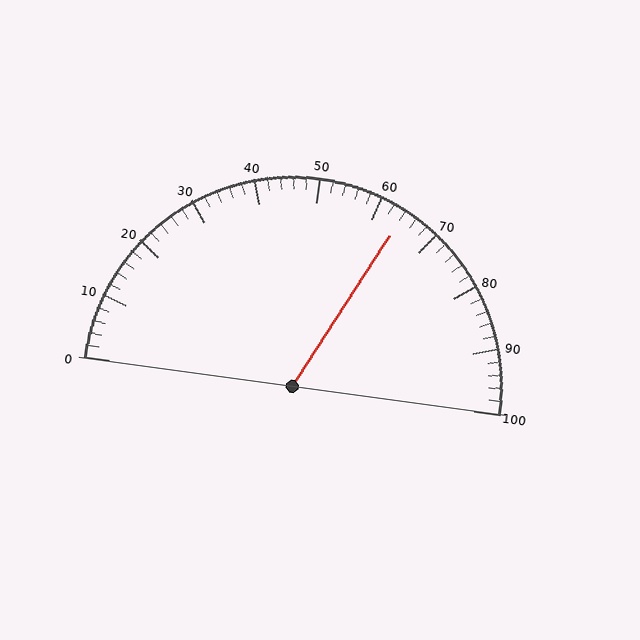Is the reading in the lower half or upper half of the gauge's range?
The reading is in the upper half of the range (0 to 100).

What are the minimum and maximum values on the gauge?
The gauge ranges from 0 to 100.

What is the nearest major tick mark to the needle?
The nearest major tick mark is 60.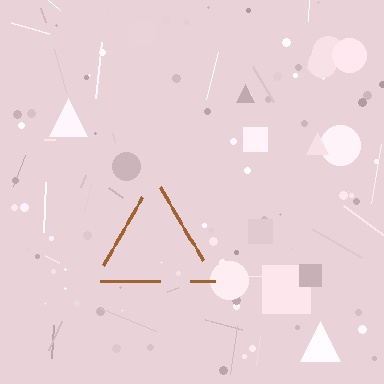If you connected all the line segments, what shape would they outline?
They would outline a triangle.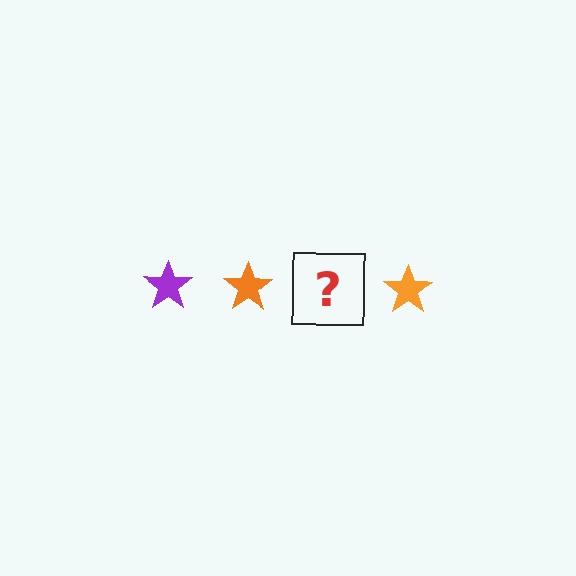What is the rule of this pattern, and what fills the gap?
The rule is that the pattern cycles through purple, orange stars. The gap should be filled with a purple star.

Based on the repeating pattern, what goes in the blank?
The blank should be a purple star.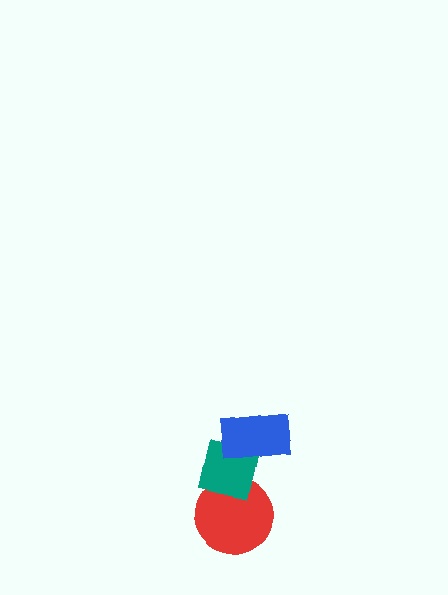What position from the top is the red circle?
The red circle is 3rd from the top.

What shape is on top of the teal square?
The blue rectangle is on top of the teal square.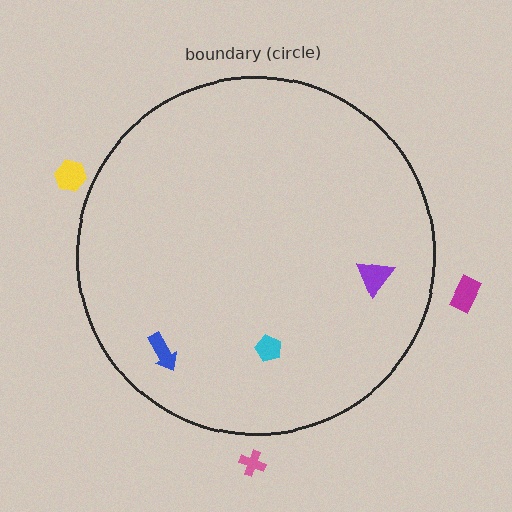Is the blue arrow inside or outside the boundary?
Inside.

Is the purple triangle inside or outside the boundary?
Inside.